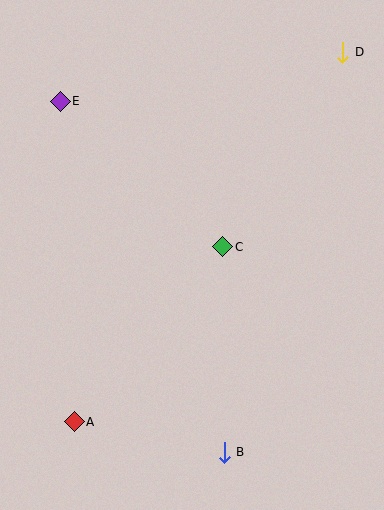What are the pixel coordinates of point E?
Point E is at (60, 101).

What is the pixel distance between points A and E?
The distance between A and E is 321 pixels.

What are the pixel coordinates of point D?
Point D is at (343, 52).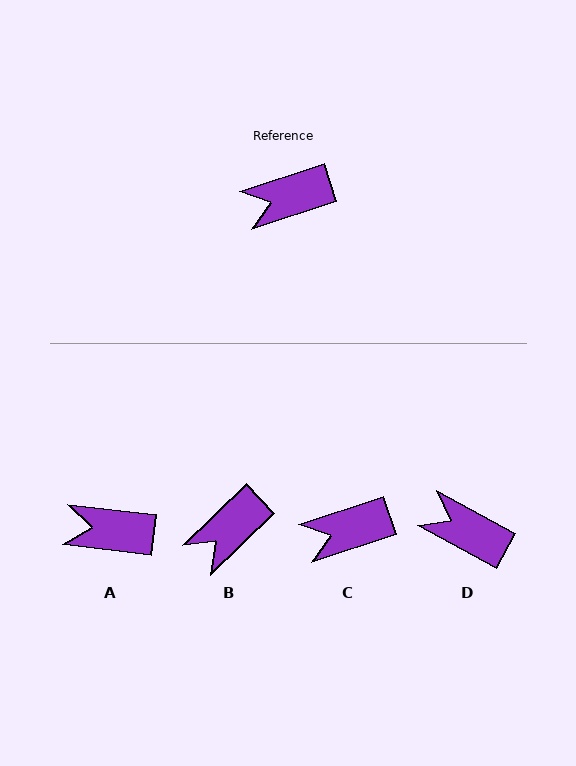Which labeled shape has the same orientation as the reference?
C.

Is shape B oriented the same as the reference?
No, it is off by about 26 degrees.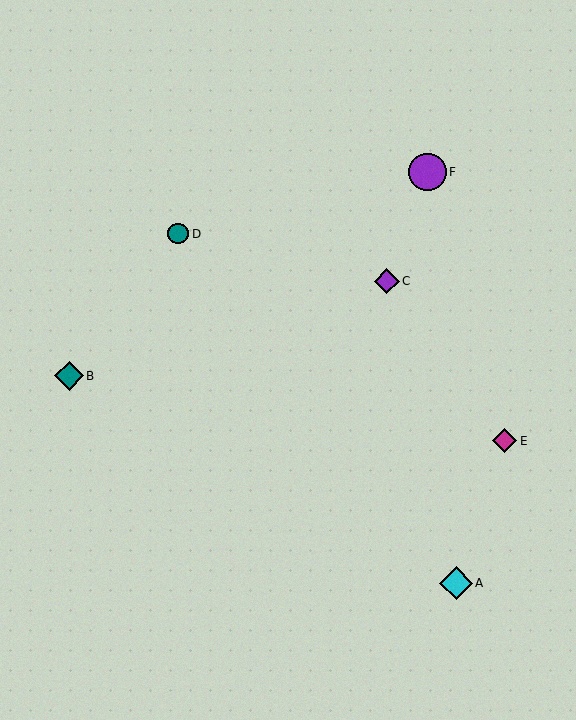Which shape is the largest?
The purple circle (labeled F) is the largest.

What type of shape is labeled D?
Shape D is a teal circle.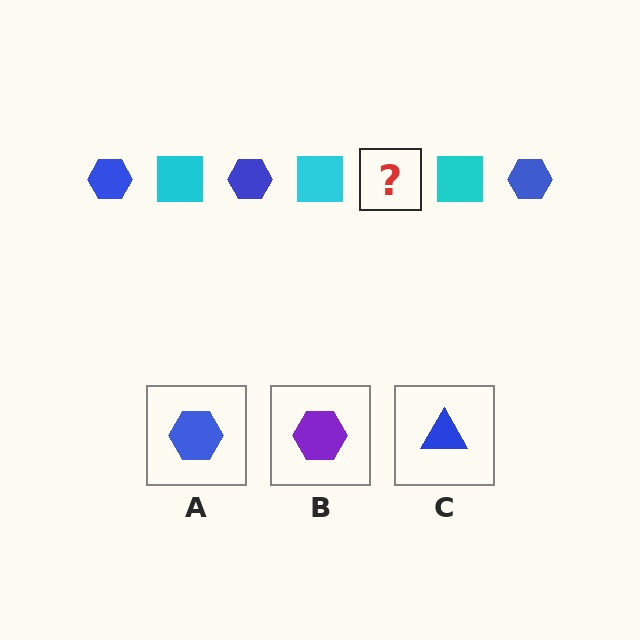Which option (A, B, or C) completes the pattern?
A.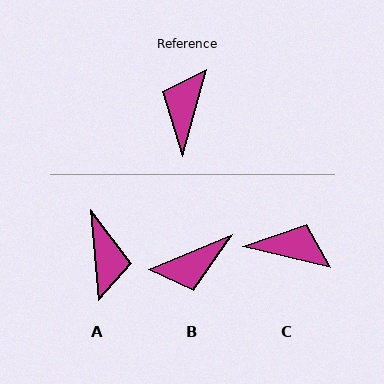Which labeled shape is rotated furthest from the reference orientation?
A, about 160 degrees away.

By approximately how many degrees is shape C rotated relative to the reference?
Approximately 88 degrees clockwise.